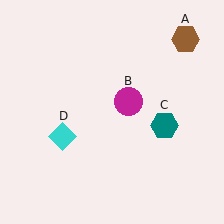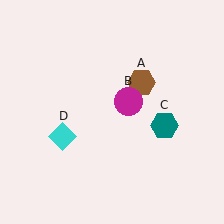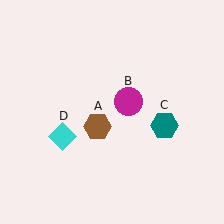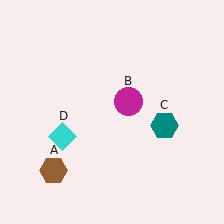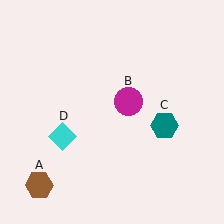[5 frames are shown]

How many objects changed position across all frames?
1 object changed position: brown hexagon (object A).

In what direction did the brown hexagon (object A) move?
The brown hexagon (object A) moved down and to the left.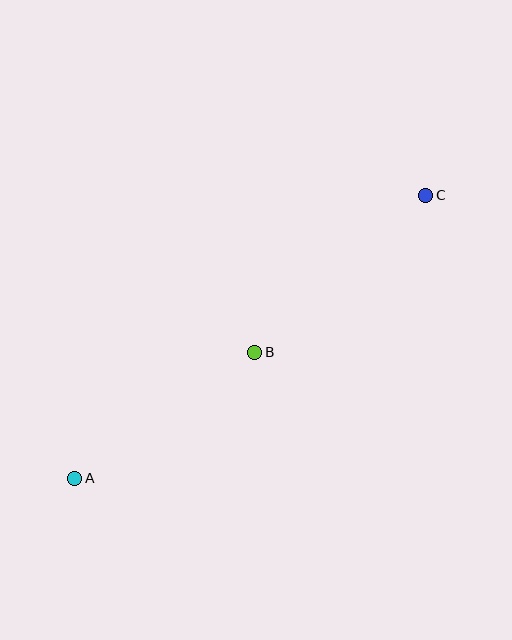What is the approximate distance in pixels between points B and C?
The distance between B and C is approximately 232 pixels.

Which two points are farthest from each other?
Points A and C are farthest from each other.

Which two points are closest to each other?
Points A and B are closest to each other.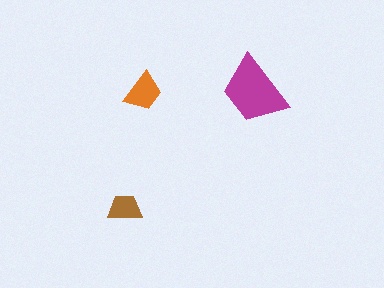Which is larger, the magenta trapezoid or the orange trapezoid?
The magenta one.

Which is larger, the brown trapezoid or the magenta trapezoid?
The magenta one.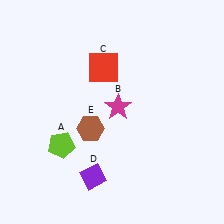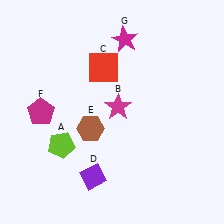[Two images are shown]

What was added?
A magenta pentagon (F), a magenta star (G) were added in Image 2.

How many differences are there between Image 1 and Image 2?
There are 2 differences between the two images.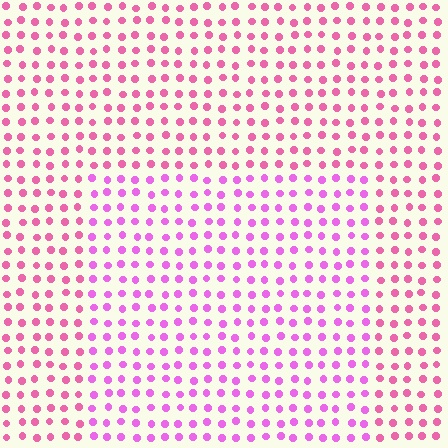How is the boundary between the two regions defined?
The boundary is defined purely by a slight shift in hue (about 28 degrees). Spacing, size, and orientation are identical on both sides.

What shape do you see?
I see a rectangle.